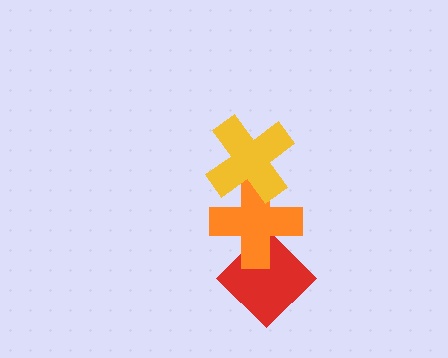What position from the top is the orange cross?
The orange cross is 2nd from the top.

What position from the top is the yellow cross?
The yellow cross is 1st from the top.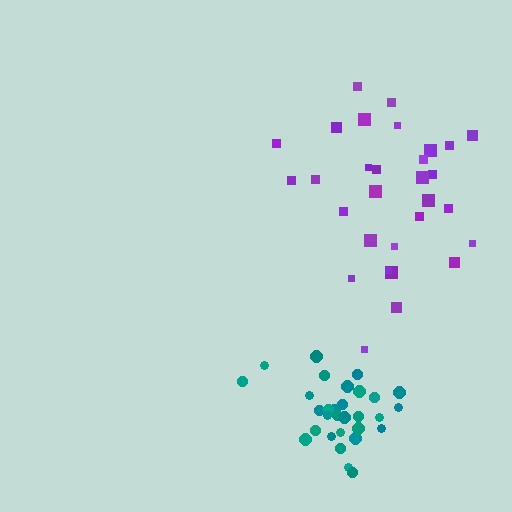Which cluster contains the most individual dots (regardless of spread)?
Teal (31).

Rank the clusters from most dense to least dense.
teal, purple.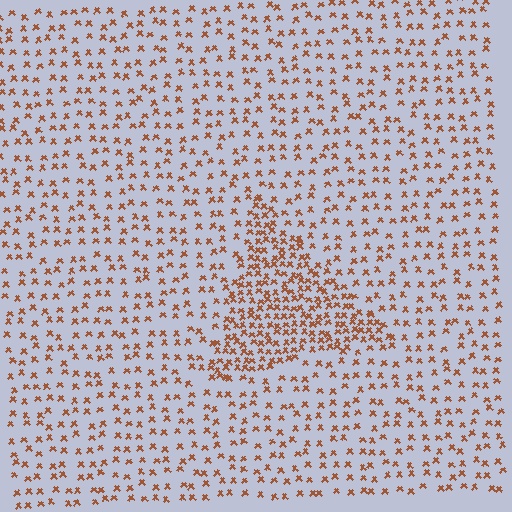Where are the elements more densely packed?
The elements are more densely packed inside the triangle boundary.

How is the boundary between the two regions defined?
The boundary is defined by a change in element density (approximately 2.3x ratio). All elements are the same color, size, and shape.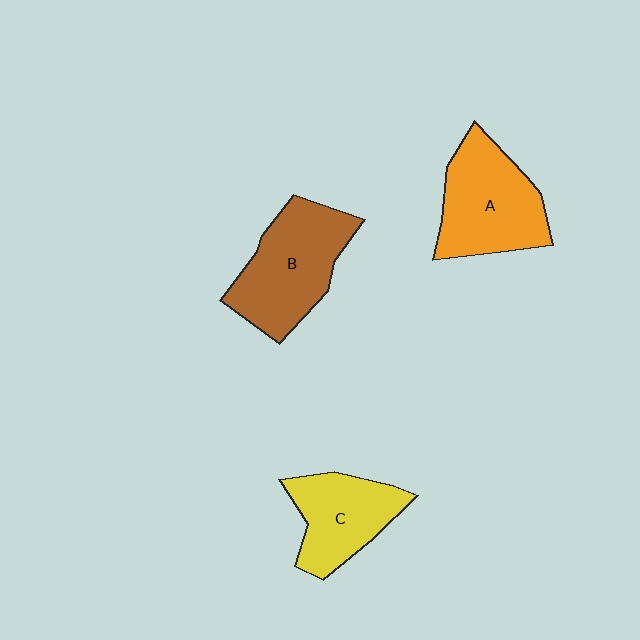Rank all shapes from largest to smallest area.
From largest to smallest: B (brown), A (orange), C (yellow).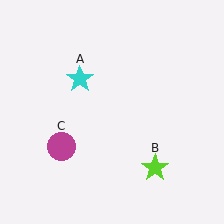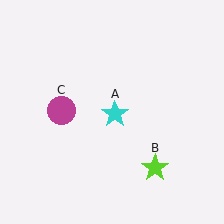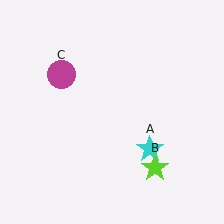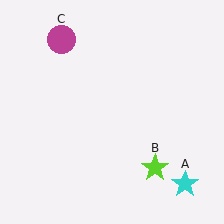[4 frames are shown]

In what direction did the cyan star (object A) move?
The cyan star (object A) moved down and to the right.